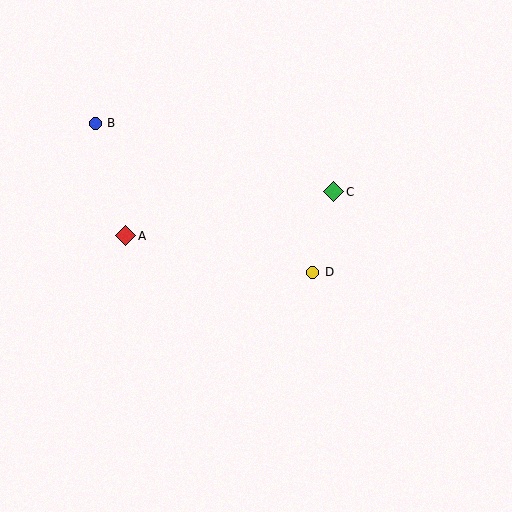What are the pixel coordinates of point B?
Point B is at (95, 123).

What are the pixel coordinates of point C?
Point C is at (334, 192).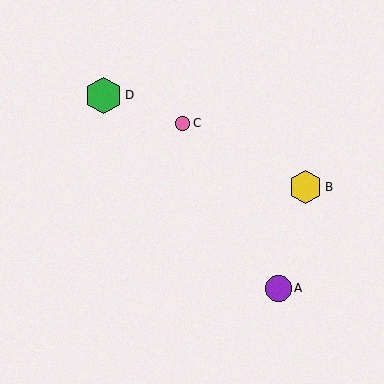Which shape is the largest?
The green hexagon (labeled D) is the largest.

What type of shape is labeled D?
Shape D is a green hexagon.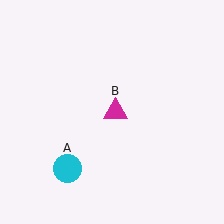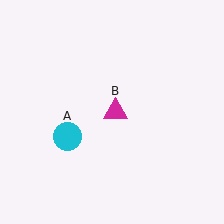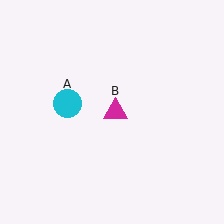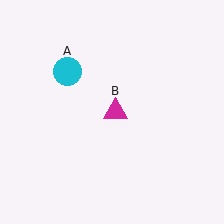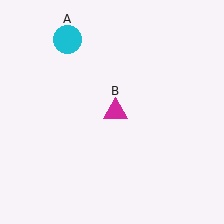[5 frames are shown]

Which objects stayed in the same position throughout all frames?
Magenta triangle (object B) remained stationary.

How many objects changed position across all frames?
1 object changed position: cyan circle (object A).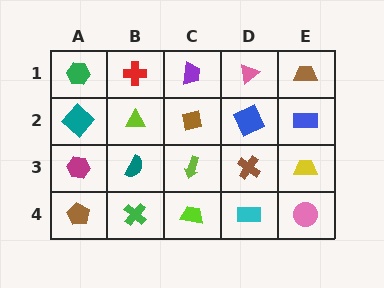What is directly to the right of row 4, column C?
A cyan rectangle.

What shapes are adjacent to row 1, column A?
A teal diamond (row 2, column A), a red cross (row 1, column B).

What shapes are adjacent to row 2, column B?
A red cross (row 1, column B), a teal semicircle (row 3, column B), a teal diamond (row 2, column A), a brown square (row 2, column C).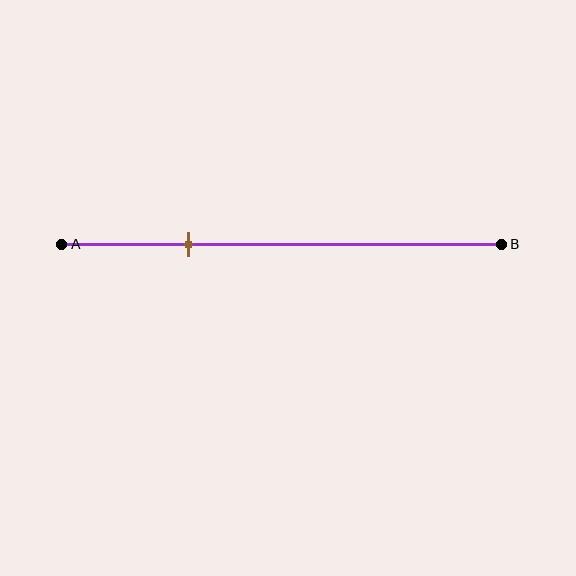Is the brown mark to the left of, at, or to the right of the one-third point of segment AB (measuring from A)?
The brown mark is to the left of the one-third point of segment AB.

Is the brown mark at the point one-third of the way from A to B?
No, the mark is at about 30% from A, not at the 33% one-third point.